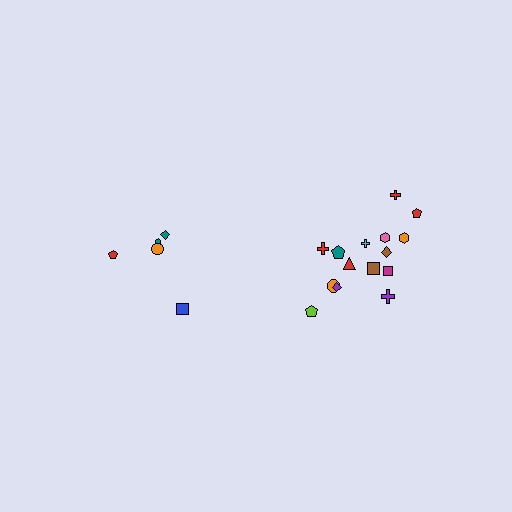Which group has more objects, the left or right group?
The right group.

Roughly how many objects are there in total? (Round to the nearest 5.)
Roughly 20 objects in total.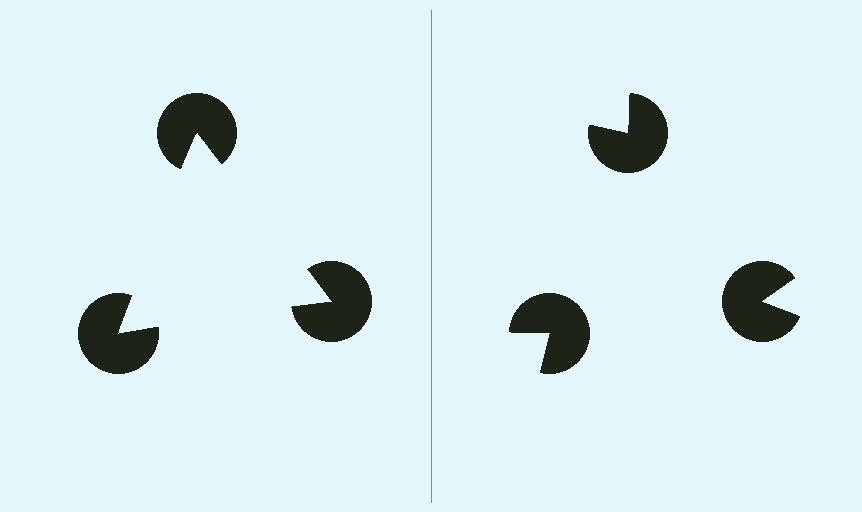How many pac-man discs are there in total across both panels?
6 — 3 on each side.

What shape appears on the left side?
An illusory triangle.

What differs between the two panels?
The pac-man discs are positioned identically on both sides; only the wedge orientations differ. On the left they align to a triangle; on the right they are misaligned.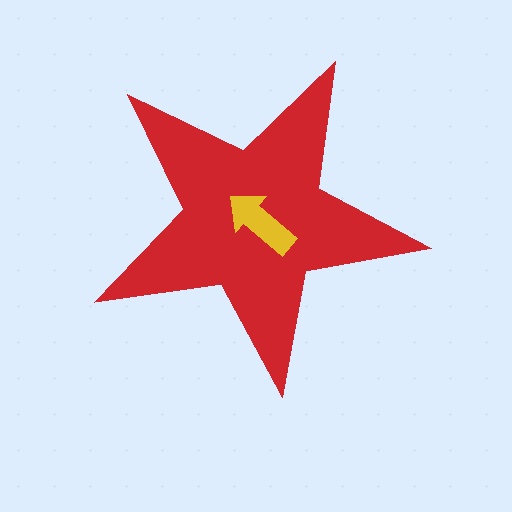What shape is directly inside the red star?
The yellow arrow.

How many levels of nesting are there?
2.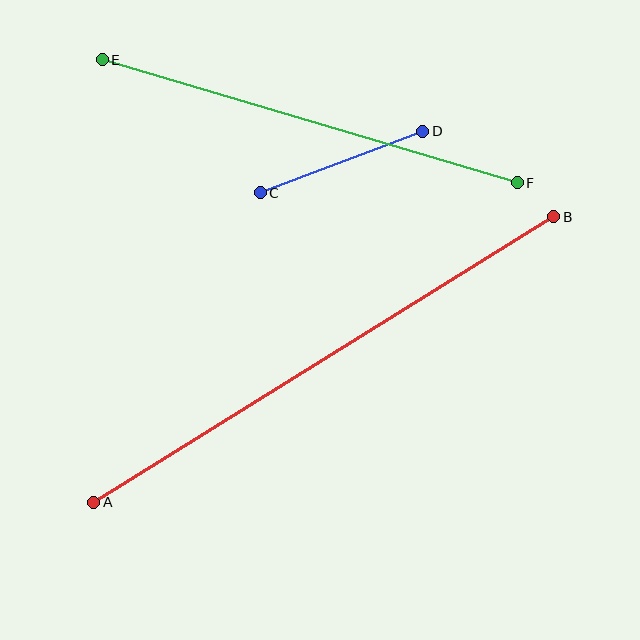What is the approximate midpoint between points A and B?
The midpoint is at approximately (324, 359) pixels.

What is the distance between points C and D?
The distance is approximately 173 pixels.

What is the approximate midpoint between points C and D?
The midpoint is at approximately (342, 162) pixels.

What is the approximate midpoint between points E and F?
The midpoint is at approximately (310, 121) pixels.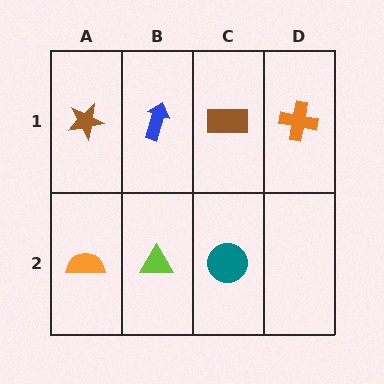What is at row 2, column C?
A teal circle.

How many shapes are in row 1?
4 shapes.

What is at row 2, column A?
An orange semicircle.